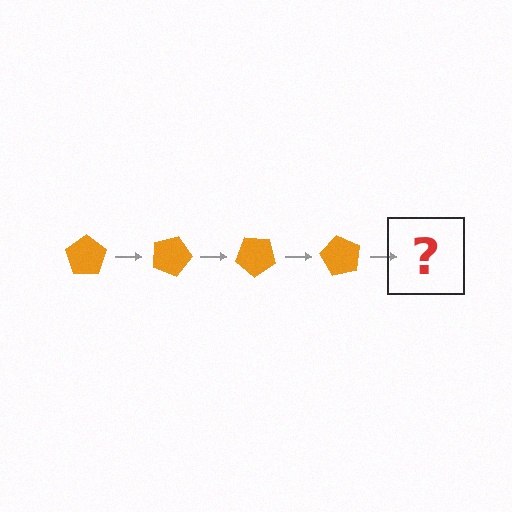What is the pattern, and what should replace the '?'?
The pattern is that the pentagon rotates 20 degrees each step. The '?' should be an orange pentagon rotated 80 degrees.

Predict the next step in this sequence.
The next step is an orange pentagon rotated 80 degrees.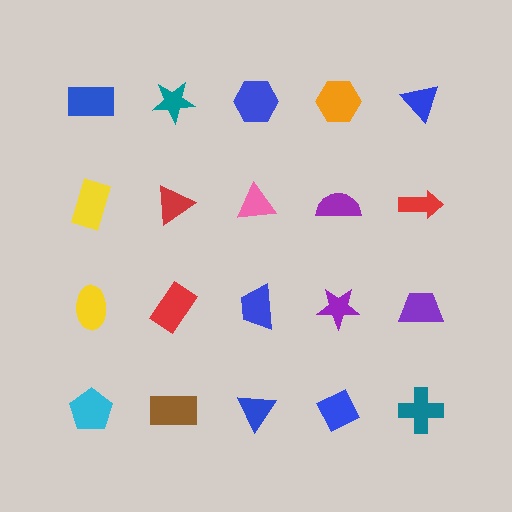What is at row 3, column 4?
A purple star.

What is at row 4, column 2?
A brown rectangle.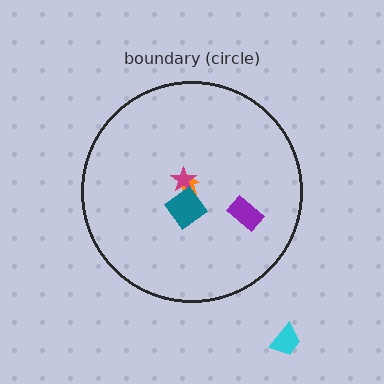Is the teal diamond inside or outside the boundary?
Inside.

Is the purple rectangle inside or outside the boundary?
Inside.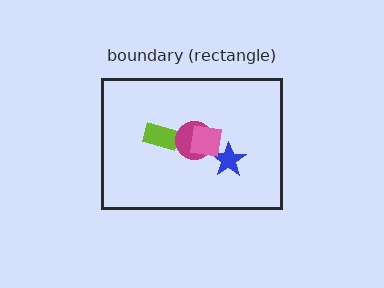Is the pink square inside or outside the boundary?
Inside.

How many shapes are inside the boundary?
4 inside, 0 outside.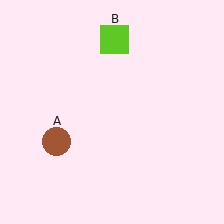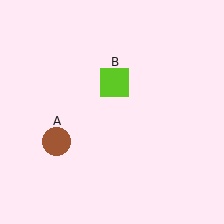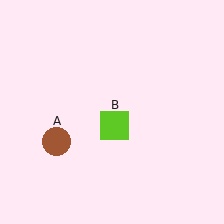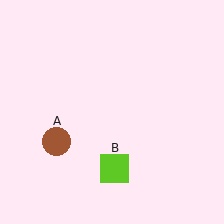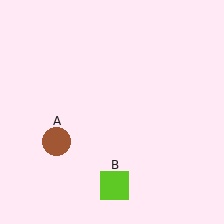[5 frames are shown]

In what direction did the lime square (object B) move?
The lime square (object B) moved down.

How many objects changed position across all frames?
1 object changed position: lime square (object B).